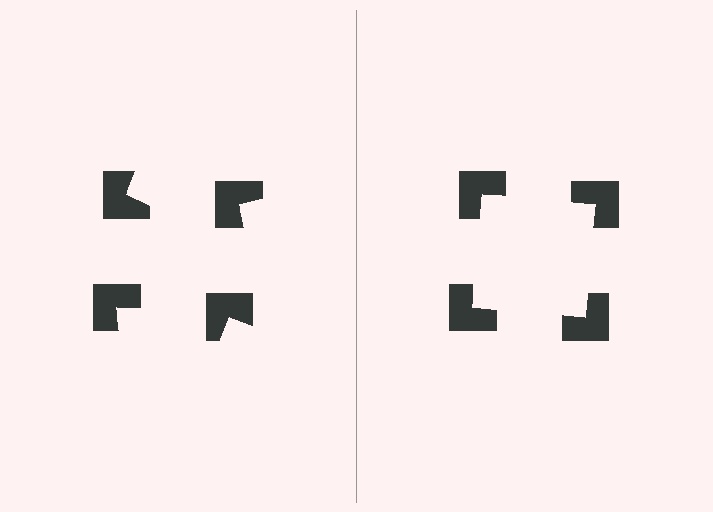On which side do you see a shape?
An illusory square appears on the right side. On the left side the wedge cuts are rotated, so no coherent shape forms.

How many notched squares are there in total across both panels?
8 — 4 on each side.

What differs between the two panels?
The notched squares are positioned identically on both sides; only the wedge orientations differ. On the right they align to a square; on the left they are misaligned.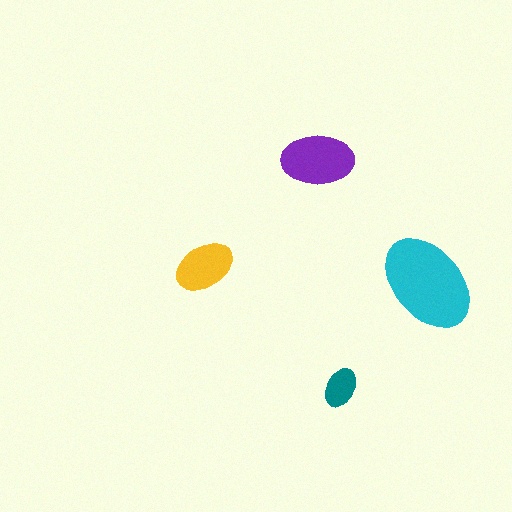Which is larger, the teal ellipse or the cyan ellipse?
The cyan one.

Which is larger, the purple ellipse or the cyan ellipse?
The cyan one.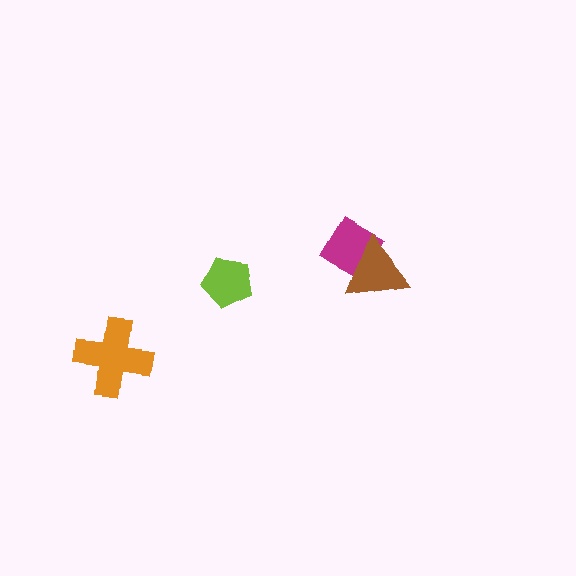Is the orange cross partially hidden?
No, no other shape covers it.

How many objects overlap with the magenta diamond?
1 object overlaps with the magenta diamond.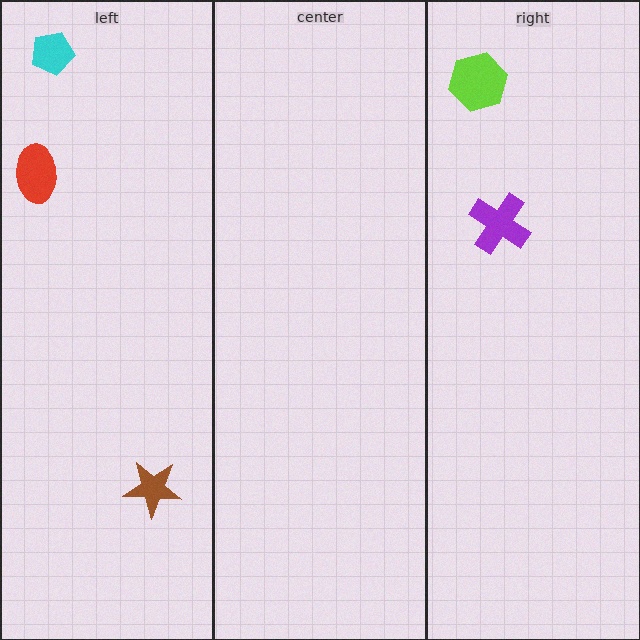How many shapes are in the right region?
2.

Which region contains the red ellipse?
The left region.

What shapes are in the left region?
The red ellipse, the brown star, the cyan pentagon.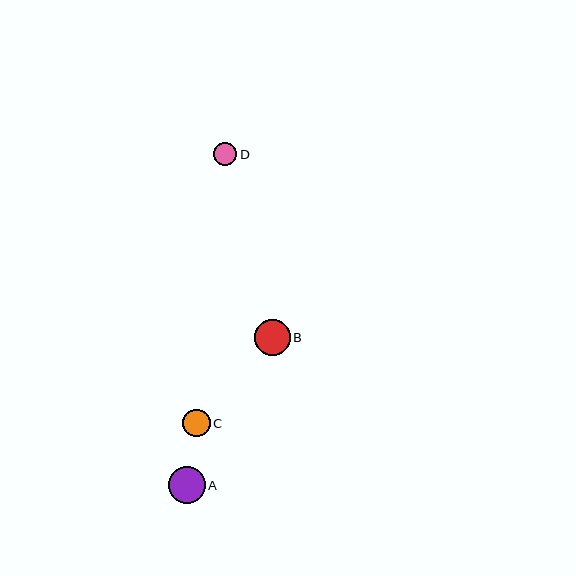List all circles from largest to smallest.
From largest to smallest: A, B, C, D.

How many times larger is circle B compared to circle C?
Circle B is approximately 1.3 times the size of circle C.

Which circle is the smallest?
Circle D is the smallest with a size of approximately 23 pixels.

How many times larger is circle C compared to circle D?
Circle C is approximately 1.2 times the size of circle D.